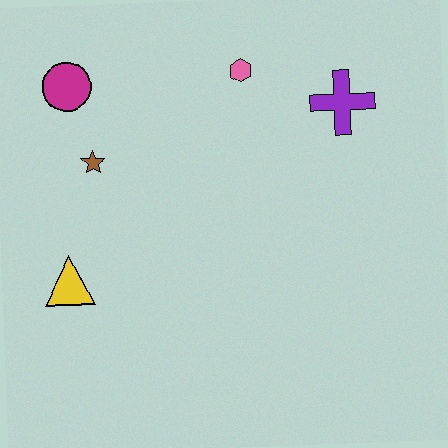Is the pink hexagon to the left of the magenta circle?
No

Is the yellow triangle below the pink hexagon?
Yes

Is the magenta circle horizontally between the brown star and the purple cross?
No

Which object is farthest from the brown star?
The purple cross is farthest from the brown star.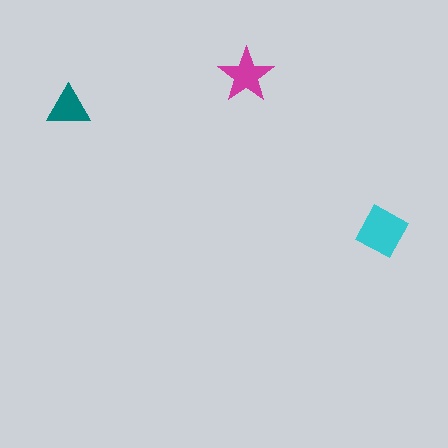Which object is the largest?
The cyan diamond.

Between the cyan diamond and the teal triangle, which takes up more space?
The cyan diamond.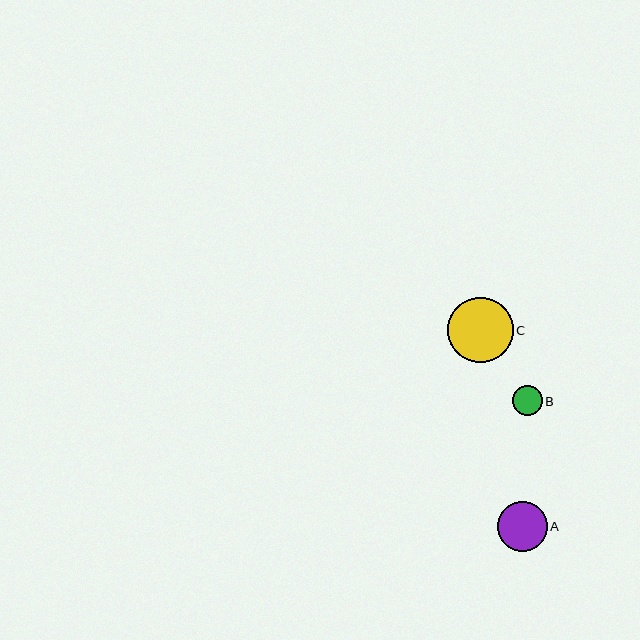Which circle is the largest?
Circle C is the largest with a size of approximately 65 pixels.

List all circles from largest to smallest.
From largest to smallest: C, A, B.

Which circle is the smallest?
Circle B is the smallest with a size of approximately 30 pixels.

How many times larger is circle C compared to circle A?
Circle C is approximately 1.3 times the size of circle A.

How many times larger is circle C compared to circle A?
Circle C is approximately 1.3 times the size of circle A.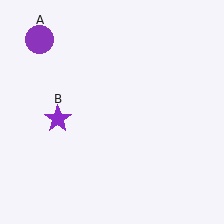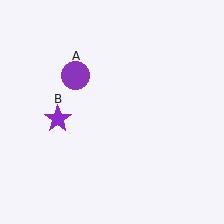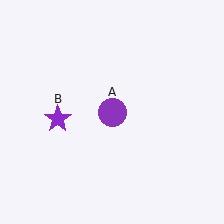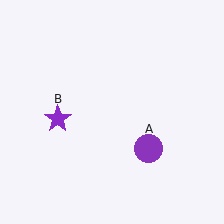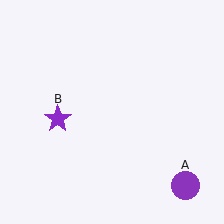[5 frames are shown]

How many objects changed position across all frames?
1 object changed position: purple circle (object A).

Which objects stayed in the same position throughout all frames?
Purple star (object B) remained stationary.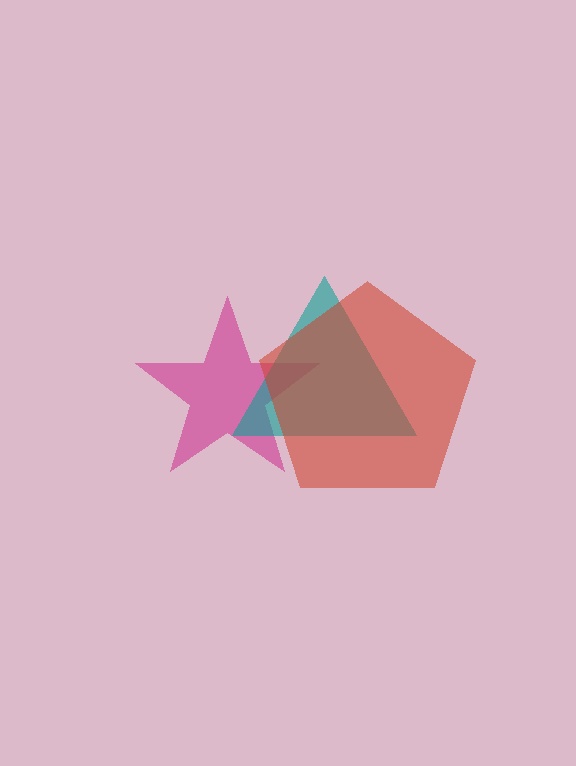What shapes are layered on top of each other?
The layered shapes are: a magenta star, a teal triangle, a red pentagon.